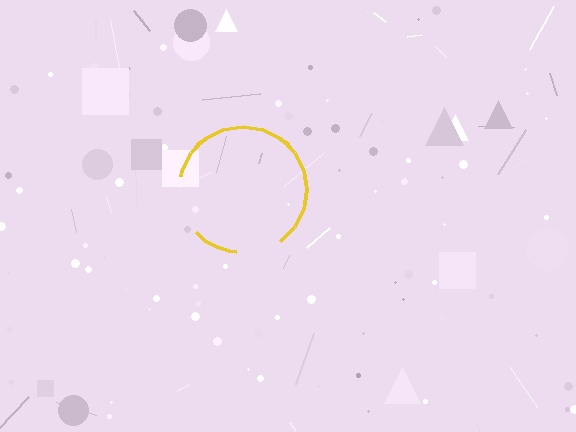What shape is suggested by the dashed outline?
The dashed outline suggests a circle.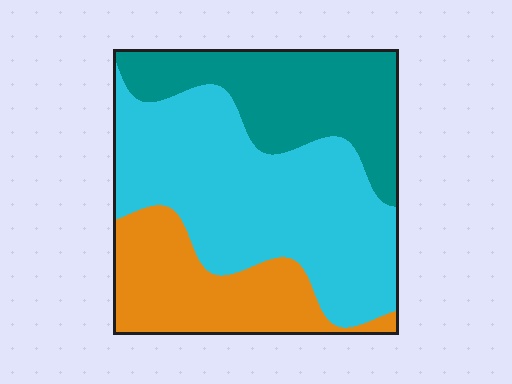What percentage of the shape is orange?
Orange takes up about one quarter (1/4) of the shape.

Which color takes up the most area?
Cyan, at roughly 50%.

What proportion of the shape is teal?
Teal covers about 25% of the shape.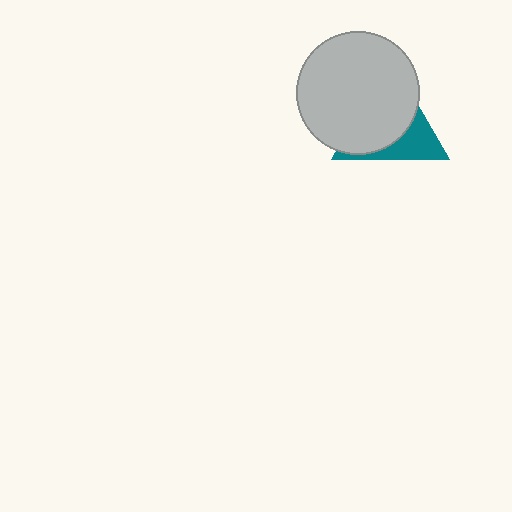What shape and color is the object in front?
The object in front is a light gray circle.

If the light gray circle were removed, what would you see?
You would see the complete teal triangle.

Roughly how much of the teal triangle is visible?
A small part of it is visible (roughly 33%).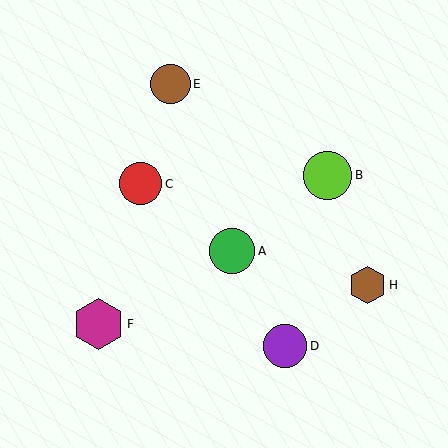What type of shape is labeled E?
Shape E is a brown circle.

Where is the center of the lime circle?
The center of the lime circle is at (327, 175).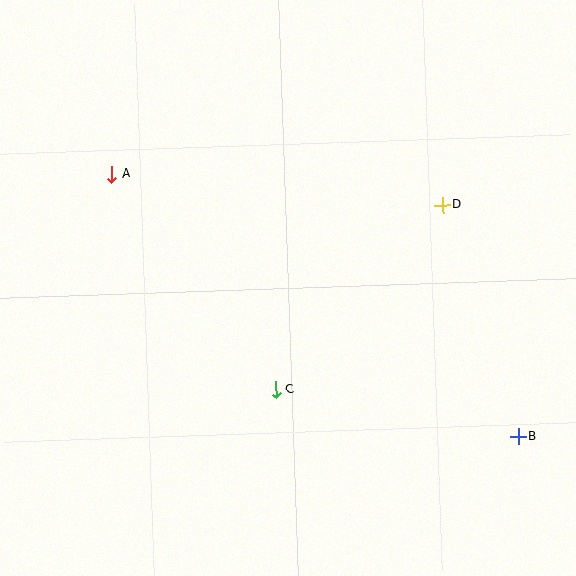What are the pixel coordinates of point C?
Point C is at (276, 390).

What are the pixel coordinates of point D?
Point D is at (442, 205).